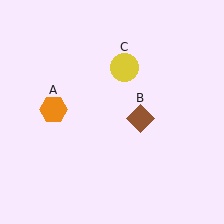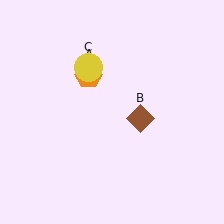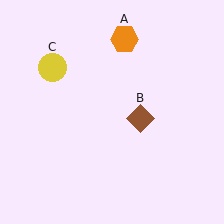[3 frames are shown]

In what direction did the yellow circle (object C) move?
The yellow circle (object C) moved left.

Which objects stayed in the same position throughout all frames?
Brown diamond (object B) remained stationary.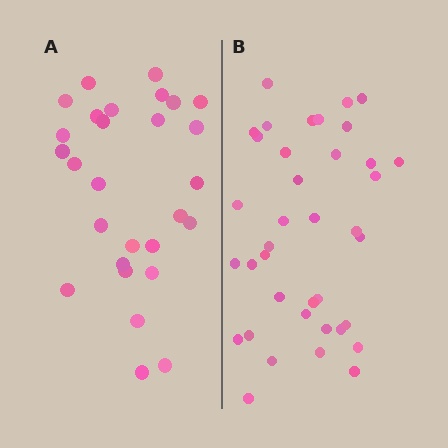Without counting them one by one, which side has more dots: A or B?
Region B (the right region) has more dots.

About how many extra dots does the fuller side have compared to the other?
Region B has roughly 10 or so more dots than region A.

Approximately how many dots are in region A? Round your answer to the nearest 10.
About 30 dots. (The exact count is 28, which rounds to 30.)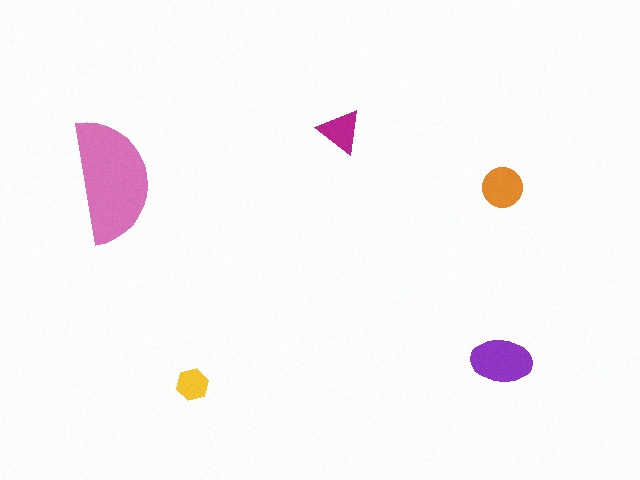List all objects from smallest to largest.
The yellow hexagon, the magenta triangle, the orange circle, the purple ellipse, the pink semicircle.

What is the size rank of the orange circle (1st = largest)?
3rd.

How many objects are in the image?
There are 5 objects in the image.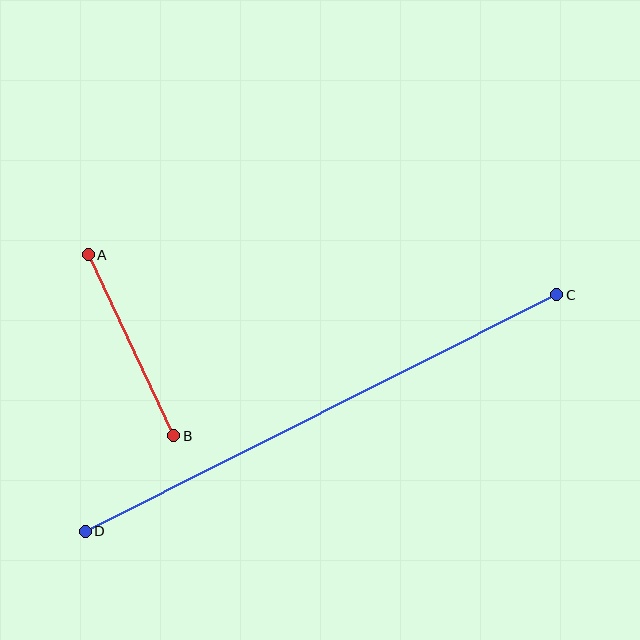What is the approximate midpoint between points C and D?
The midpoint is at approximately (321, 413) pixels.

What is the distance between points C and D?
The distance is approximately 528 pixels.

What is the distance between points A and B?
The distance is approximately 200 pixels.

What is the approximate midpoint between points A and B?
The midpoint is at approximately (131, 345) pixels.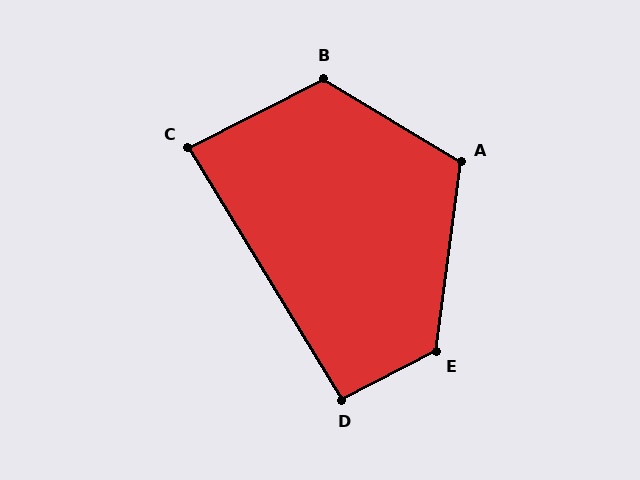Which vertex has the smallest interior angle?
C, at approximately 86 degrees.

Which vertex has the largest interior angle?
E, at approximately 124 degrees.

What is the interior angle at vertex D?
Approximately 94 degrees (approximately right).